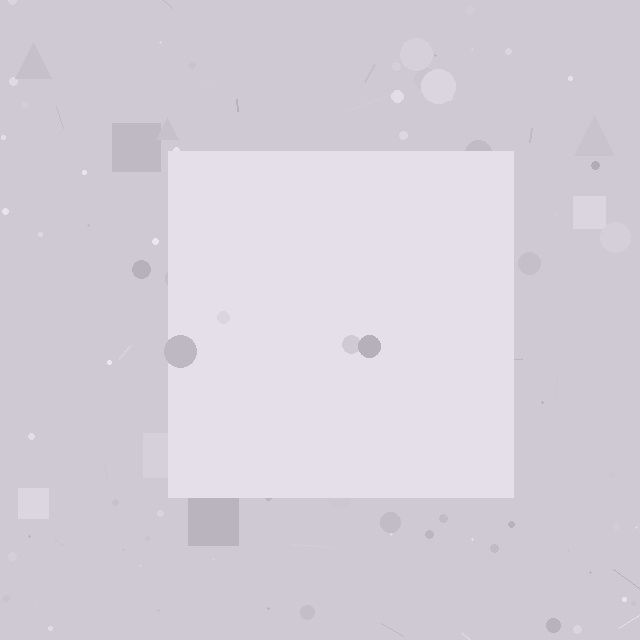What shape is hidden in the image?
A square is hidden in the image.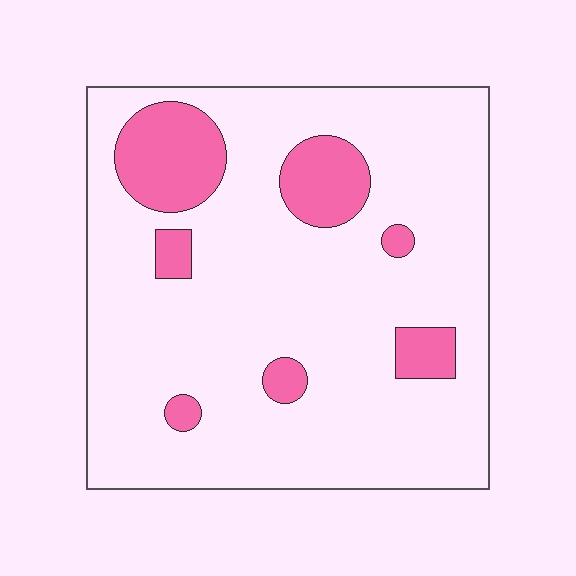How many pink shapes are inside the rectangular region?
7.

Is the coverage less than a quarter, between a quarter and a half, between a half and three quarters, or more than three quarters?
Less than a quarter.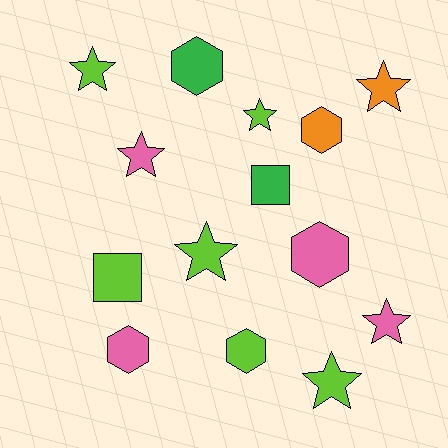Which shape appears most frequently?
Star, with 7 objects.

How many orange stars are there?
There is 1 orange star.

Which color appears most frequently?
Lime, with 6 objects.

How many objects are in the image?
There are 14 objects.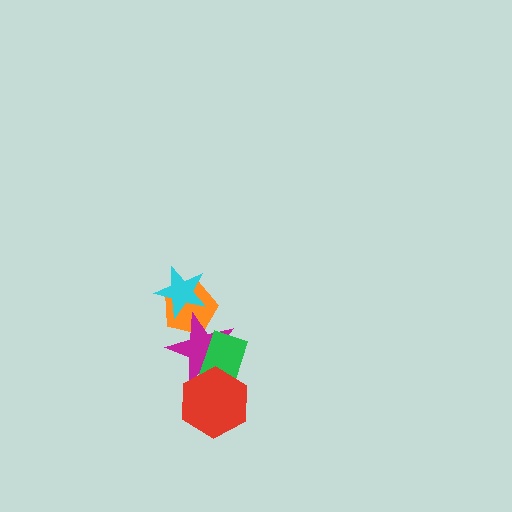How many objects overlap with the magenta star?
3 objects overlap with the magenta star.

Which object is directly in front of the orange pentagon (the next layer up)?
The magenta star is directly in front of the orange pentagon.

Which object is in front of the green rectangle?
The red hexagon is in front of the green rectangle.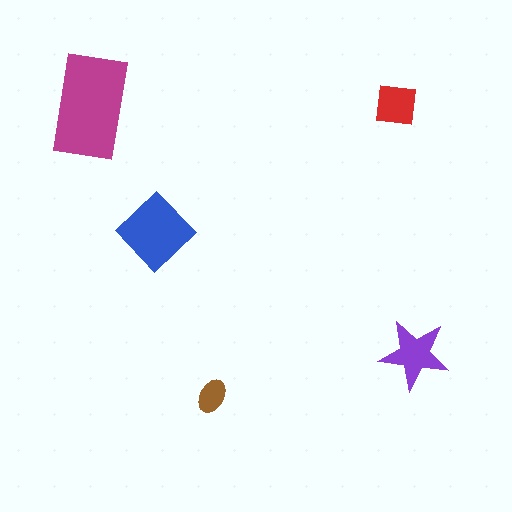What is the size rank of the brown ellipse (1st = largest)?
5th.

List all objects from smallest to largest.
The brown ellipse, the red square, the purple star, the blue diamond, the magenta rectangle.